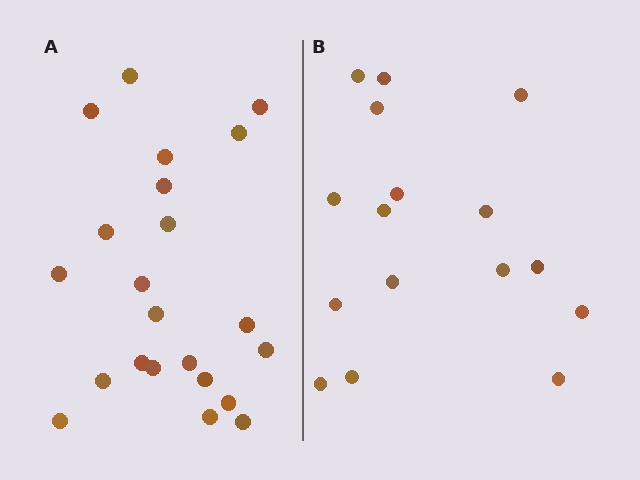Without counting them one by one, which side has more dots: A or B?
Region A (the left region) has more dots.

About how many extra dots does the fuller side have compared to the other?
Region A has about 6 more dots than region B.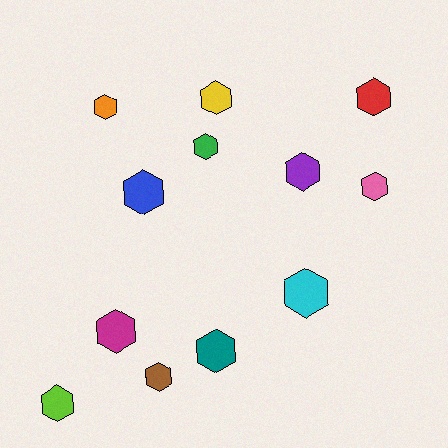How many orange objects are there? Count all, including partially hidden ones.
There is 1 orange object.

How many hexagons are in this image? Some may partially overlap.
There are 12 hexagons.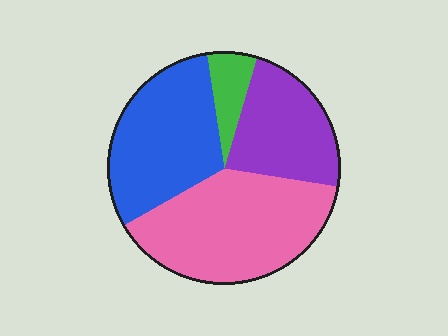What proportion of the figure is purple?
Purple covers 23% of the figure.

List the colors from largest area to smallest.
From largest to smallest: pink, blue, purple, green.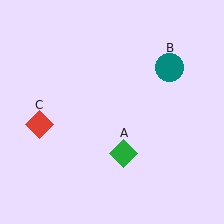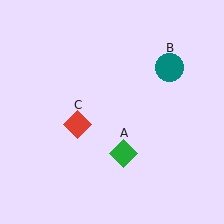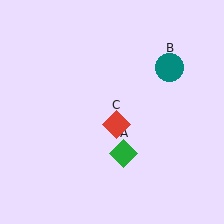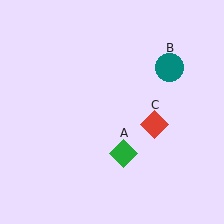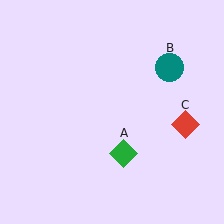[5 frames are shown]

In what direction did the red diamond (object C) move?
The red diamond (object C) moved right.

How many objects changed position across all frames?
1 object changed position: red diamond (object C).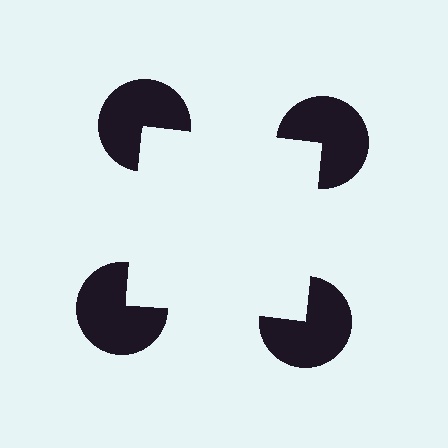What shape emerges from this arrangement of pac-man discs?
An illusory square — its edges are inferred from the aligned wedge cuts in the pac-man discs, not physically drawn.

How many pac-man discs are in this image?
There are 4 — one at each vertex of the illusory square.